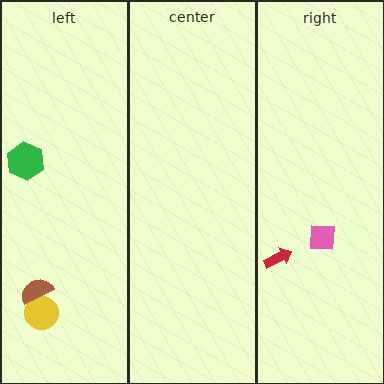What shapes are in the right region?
The pink square, the red arrow.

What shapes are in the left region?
The green hexagon, the yellow circle, the brown semicircle.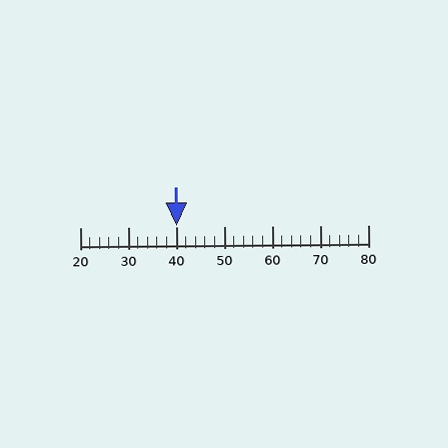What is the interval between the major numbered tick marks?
The major tick marks are spaced 10 units apart.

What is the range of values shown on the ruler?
The ruler shows values from 20 to 80.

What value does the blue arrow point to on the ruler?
The blue arrow points to approximately 40.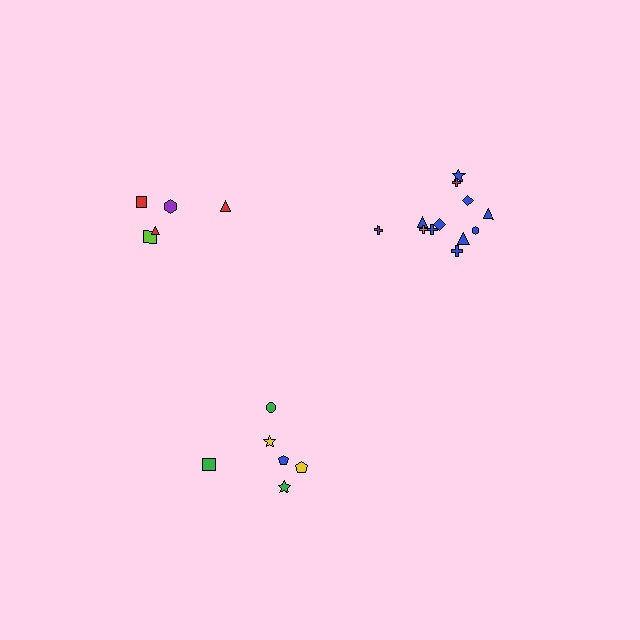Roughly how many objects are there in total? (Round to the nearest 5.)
Roughly 25 objects in total.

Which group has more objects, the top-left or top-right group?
The top-right group.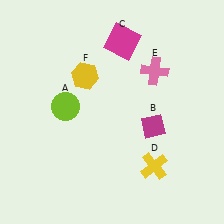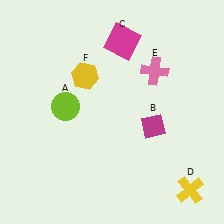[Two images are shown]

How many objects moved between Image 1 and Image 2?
1 object moved between the two images.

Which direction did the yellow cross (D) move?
The yellow cross (D) moved right.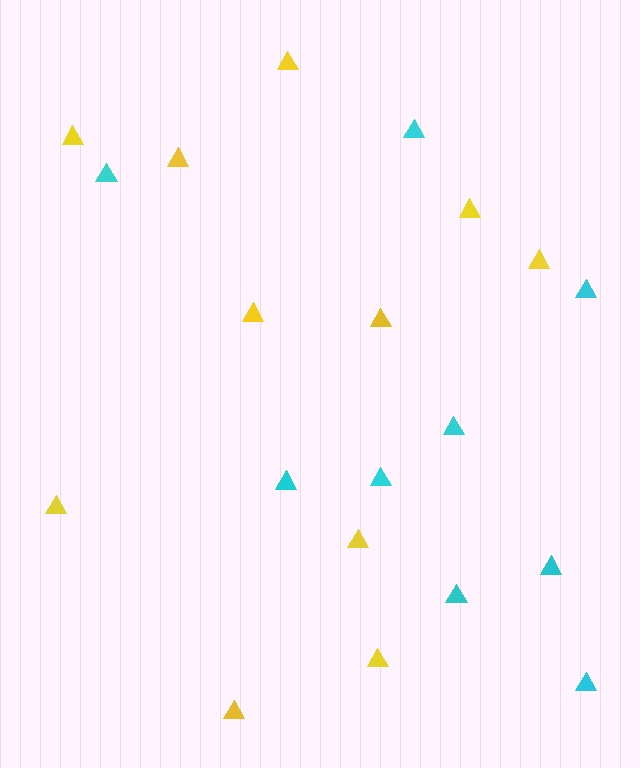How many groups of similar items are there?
There are 2 groups: one group of yellow triangles (11) and one group of cyan triangles (9).